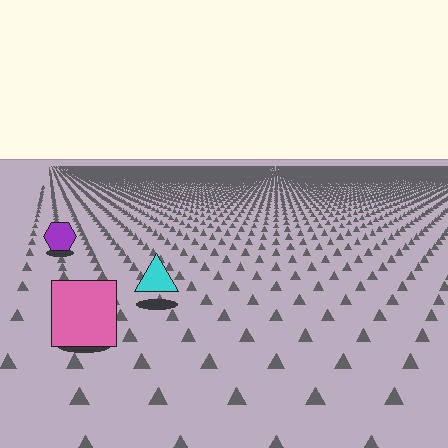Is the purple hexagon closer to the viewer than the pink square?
No. The pink square is closer — you can tell from the texture gradient: the ground texture is coarser near it.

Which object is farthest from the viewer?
The purple hexagon is farthest from the viewer. It appears smaller and the ground texture around it is denser.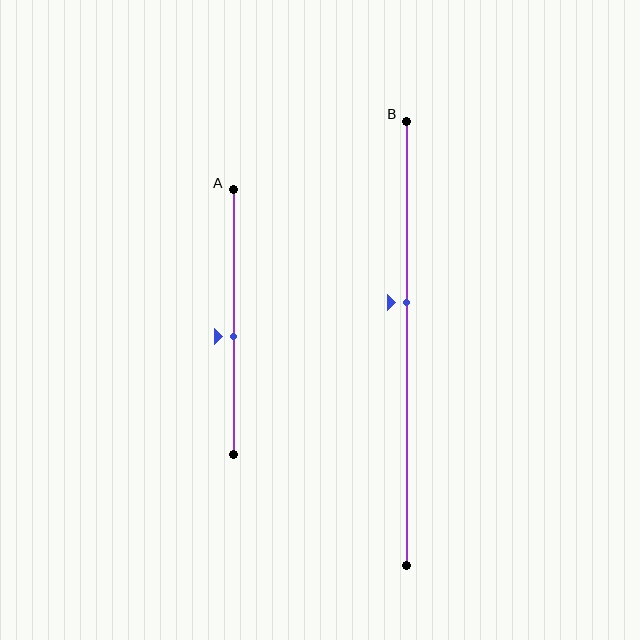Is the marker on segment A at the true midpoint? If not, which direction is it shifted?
No, the marker on segment A is shifted downward by about 5% of the segment length.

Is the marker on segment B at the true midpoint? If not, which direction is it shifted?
No, the marker on segment B is shifted upward by about 9% of the segment length.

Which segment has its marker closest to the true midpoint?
Segment A has its marker closest to the true midpoint.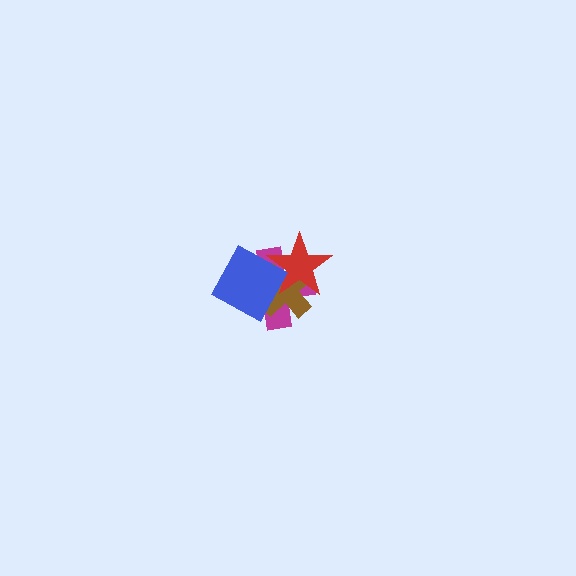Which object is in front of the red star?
The blue square is in front of the red star.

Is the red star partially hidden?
Yes, it is partially covered by another shape.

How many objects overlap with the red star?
3 objects overlap with the red star.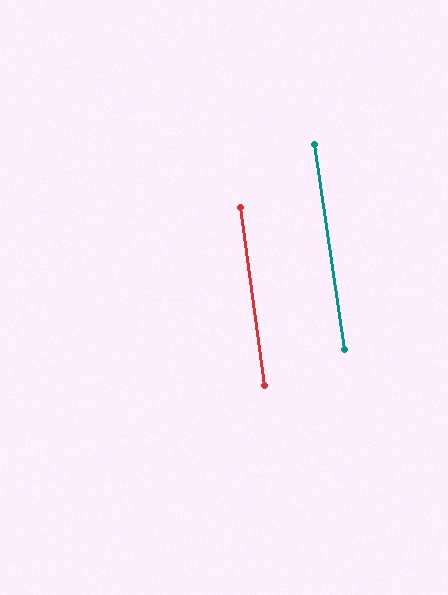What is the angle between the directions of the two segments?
Approximately 1 degree.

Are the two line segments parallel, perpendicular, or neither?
Parallel — their directions differ by only 0.8°.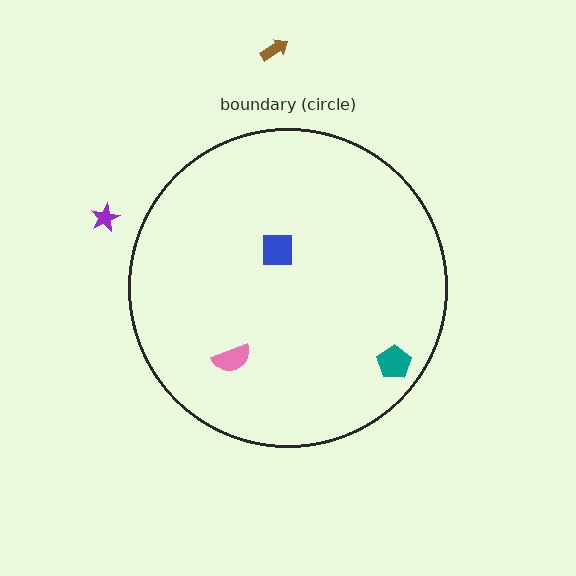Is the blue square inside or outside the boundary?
Inside.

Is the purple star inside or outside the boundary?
Outside.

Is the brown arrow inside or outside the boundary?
Outside.